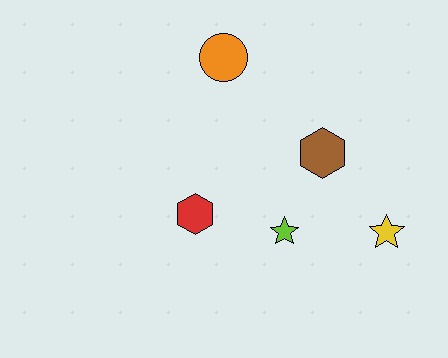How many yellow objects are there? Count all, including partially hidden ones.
There is 1 yellow object.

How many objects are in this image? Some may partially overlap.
There are 5 objects.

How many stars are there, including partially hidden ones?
There are 2 stars.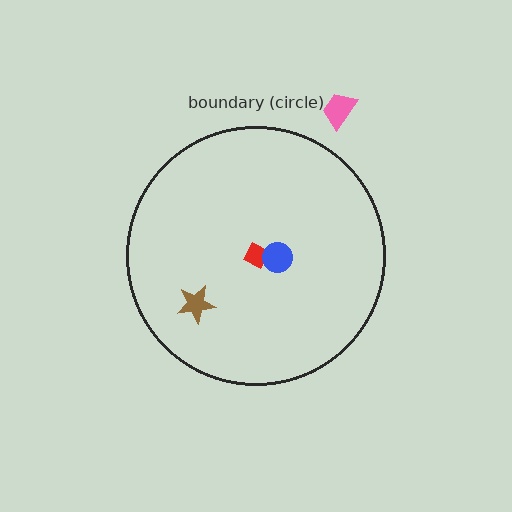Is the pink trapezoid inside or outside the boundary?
Outside.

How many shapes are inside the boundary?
4 inside, 1 outside.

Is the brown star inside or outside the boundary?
Inside.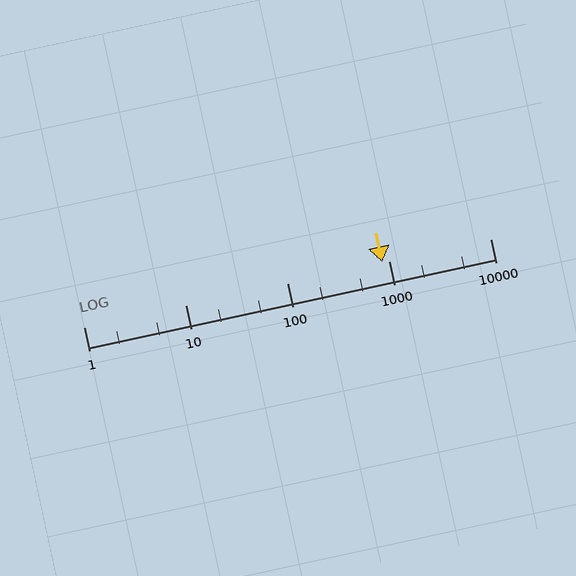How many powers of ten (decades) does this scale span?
The scale spans 4 decades, from 1 to 10000.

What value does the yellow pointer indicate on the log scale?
The pointer indicates approximately 860.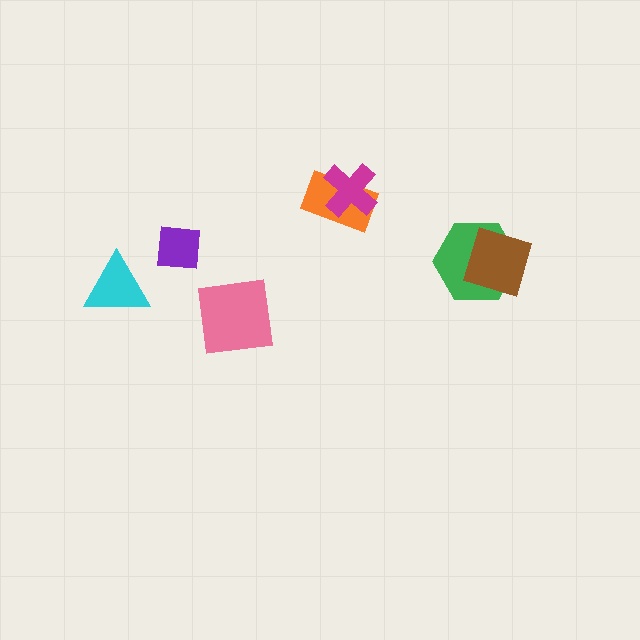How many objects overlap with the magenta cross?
1 object overlaps with the magenta cross.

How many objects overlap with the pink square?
0 objects overlap with the pink square.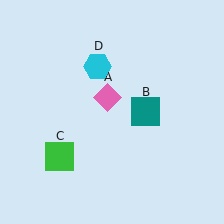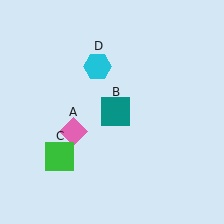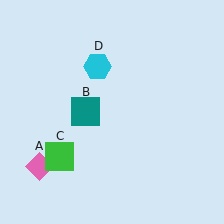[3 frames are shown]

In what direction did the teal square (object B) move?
The teal square (object B) moved left.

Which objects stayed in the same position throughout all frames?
Green square (object C) and cyan hexagon (object D) remained stationary.